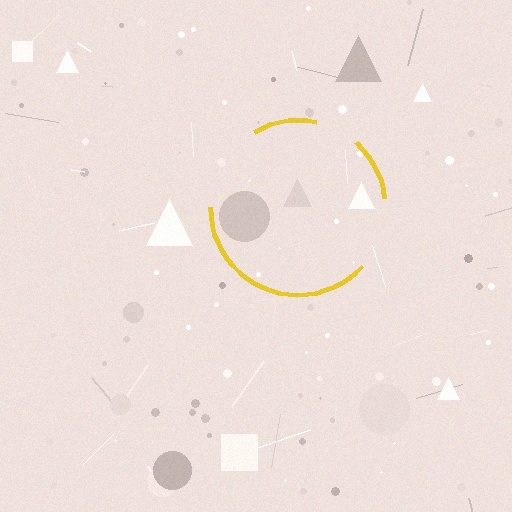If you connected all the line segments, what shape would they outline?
They would outline a circle.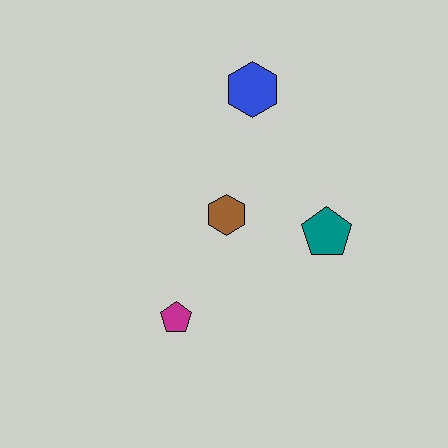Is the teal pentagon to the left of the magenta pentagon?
No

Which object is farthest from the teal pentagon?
The magenta pentagon is farthest from the teal pentagon.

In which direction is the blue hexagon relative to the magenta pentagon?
The blue hexagon is above the magenta pentagon.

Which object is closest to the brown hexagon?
The teal pentagon is closest to the brown hexagon.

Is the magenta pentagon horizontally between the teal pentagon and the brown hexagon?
No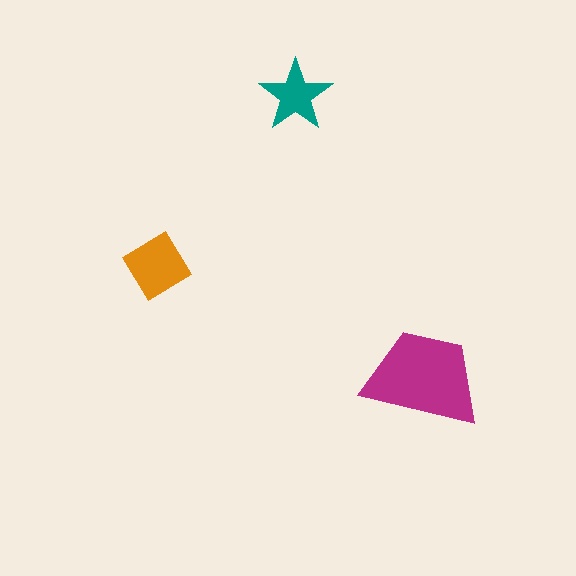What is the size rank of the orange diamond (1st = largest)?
2nd.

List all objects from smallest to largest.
The teal star, the orange diamond, the magenta trapezoid.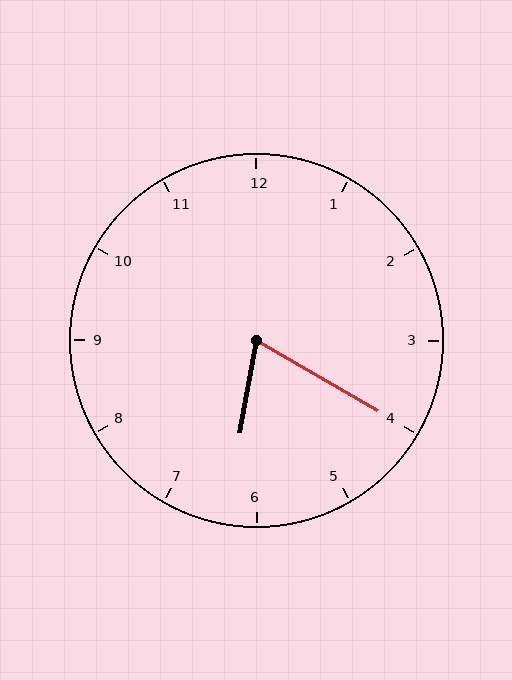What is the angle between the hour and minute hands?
Approximately 70 degrees.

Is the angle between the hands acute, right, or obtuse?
It is acute.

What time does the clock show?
6:20.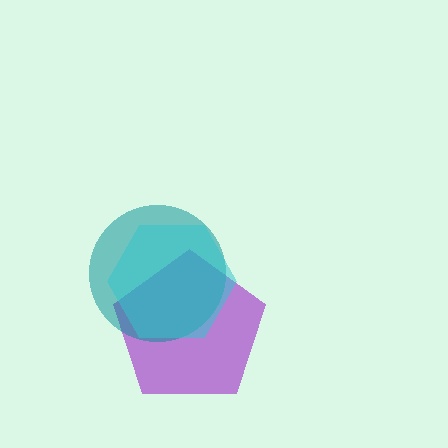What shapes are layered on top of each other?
The layered shapes are: a purple pentagon, a teal circle, a cyan hexagon.